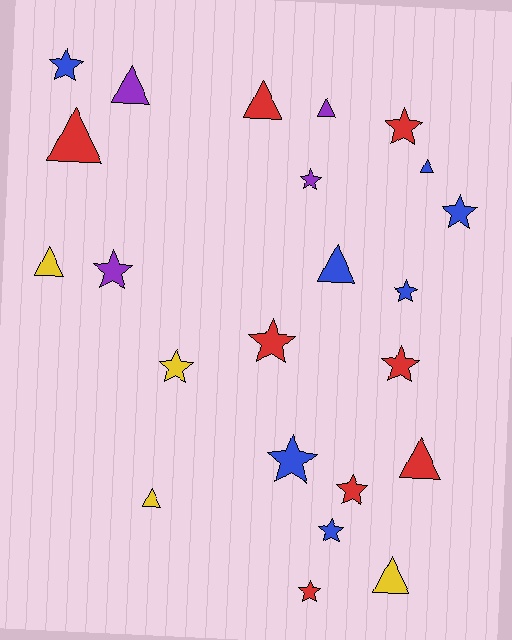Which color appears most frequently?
Red, with 8 objects.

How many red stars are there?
There are 5 red stars.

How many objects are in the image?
There are 23 objects.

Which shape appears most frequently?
Star, with 13 objects.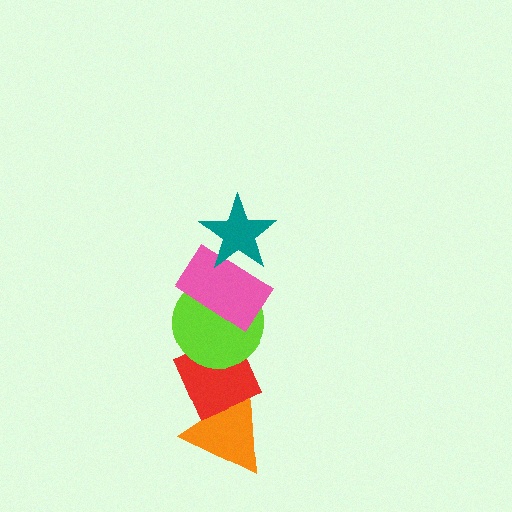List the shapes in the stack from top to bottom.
From top to bottom: the teal star, the pink rectangle, the lime circle, the red diamond, the orange triangle.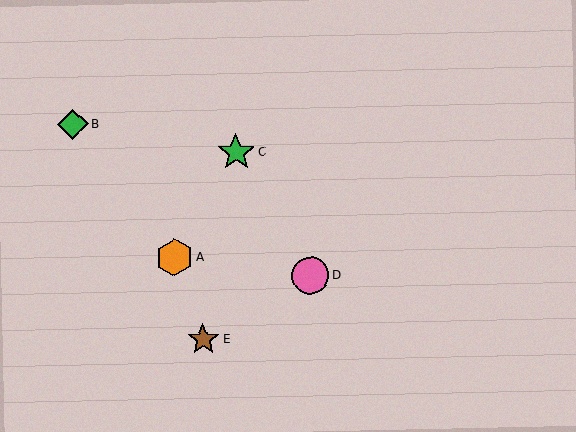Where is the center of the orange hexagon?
The center of the orange hexagon is at (174, 257).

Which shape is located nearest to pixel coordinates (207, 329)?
The brown star (labeled E) at (203, 340) is nearest to that location.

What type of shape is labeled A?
Shape A is an orange hexagon.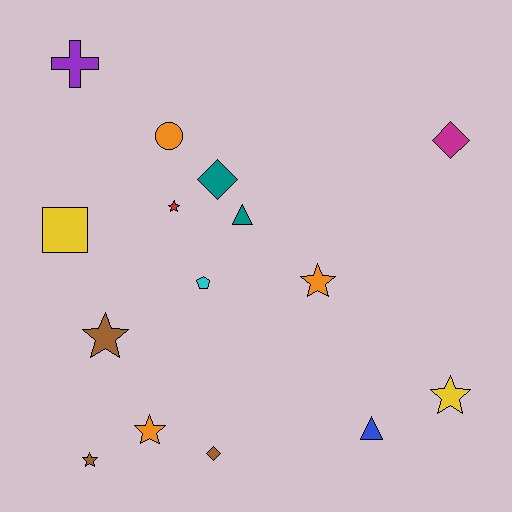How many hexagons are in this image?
There are no hexagons.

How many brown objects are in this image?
There are 3 brown objects.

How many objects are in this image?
There are 15 objects.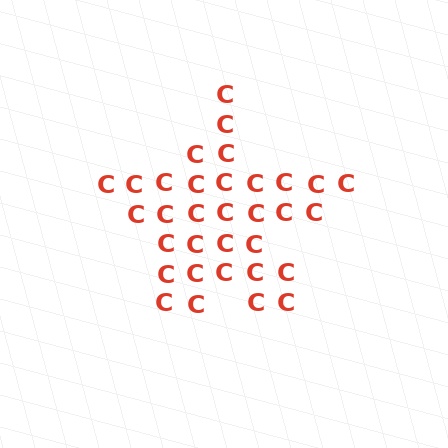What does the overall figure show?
The overall figure shows a star.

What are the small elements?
The small elements are letter C's.